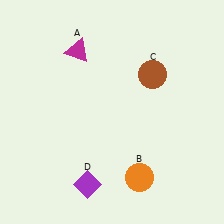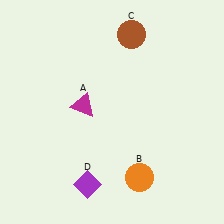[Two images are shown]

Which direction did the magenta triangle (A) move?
The magenta triangle (A) moved down.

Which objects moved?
The objects that moved are: the magenta triangle (A), the brown circle (C).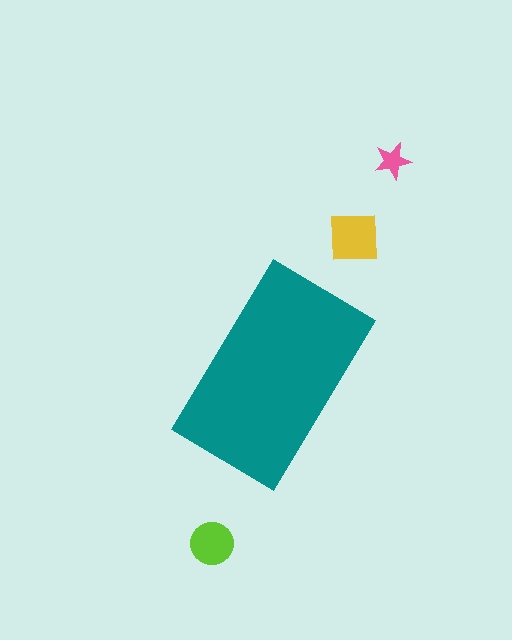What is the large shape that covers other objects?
A teal rectangle.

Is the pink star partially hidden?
No, the pink star is fully visible.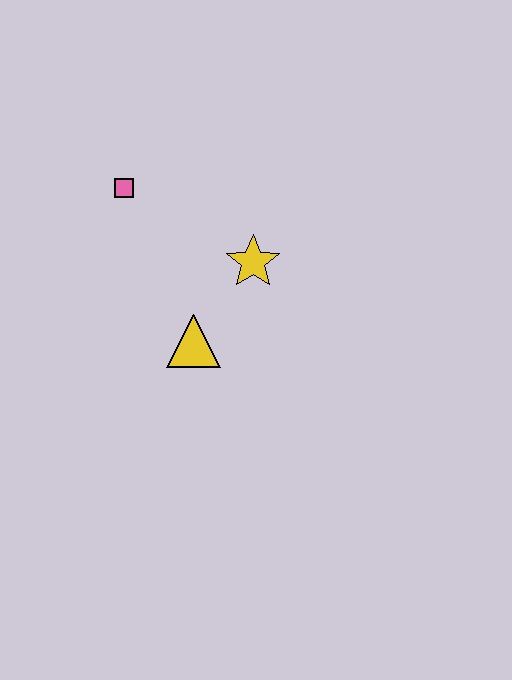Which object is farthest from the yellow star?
The pink square is farthest from the yellow star.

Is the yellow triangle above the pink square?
No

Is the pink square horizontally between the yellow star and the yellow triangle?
No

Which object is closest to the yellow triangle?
The yellow star is closest to the yellow triangle.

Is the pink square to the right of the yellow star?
No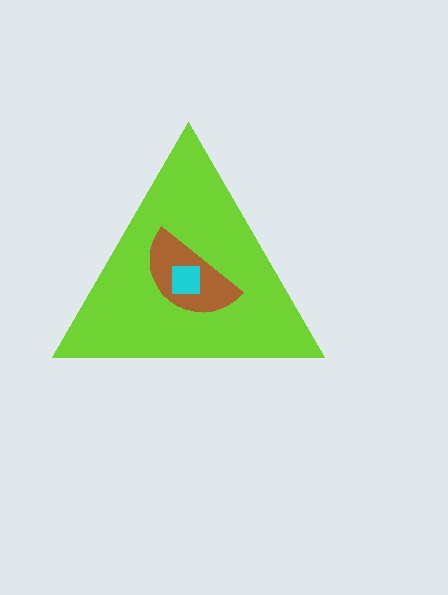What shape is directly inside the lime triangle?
The brown semicircle.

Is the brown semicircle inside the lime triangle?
Yes.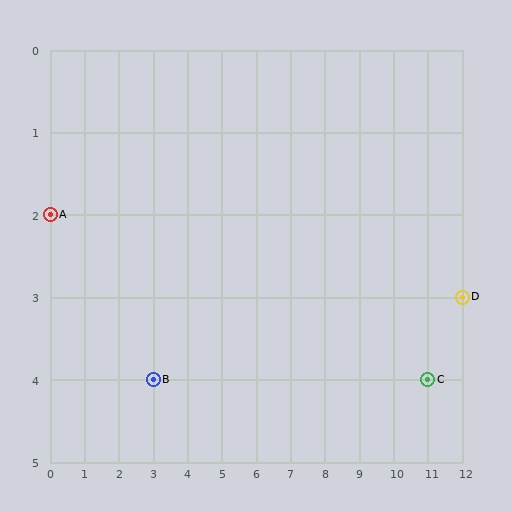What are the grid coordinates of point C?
Point C is at grid coordinates (11, 4).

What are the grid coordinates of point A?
Point A is at grid coordinates (0, 2).